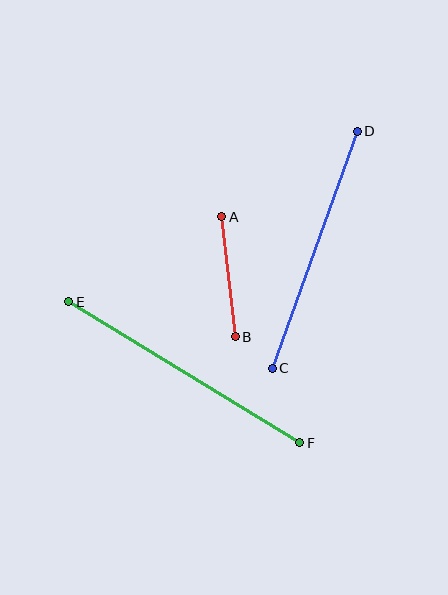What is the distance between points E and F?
The distance is approximately 271 pixels.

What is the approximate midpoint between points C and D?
The midpoint is at approximately (315, 250) pixels.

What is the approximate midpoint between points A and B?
The midpoint is at approximately (229, 277) pixels.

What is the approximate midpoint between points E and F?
The midpoint is at approximately (184, 372) pixels.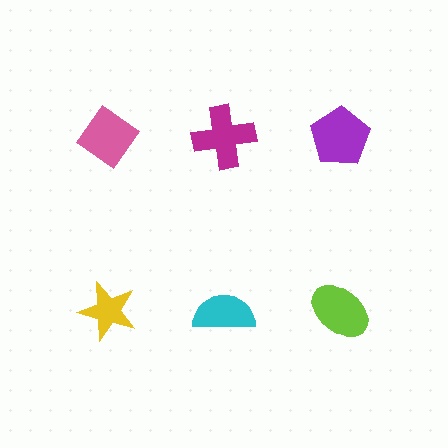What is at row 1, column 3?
A purple pentagon.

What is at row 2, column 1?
A yellow star.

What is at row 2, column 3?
A lime ellipse.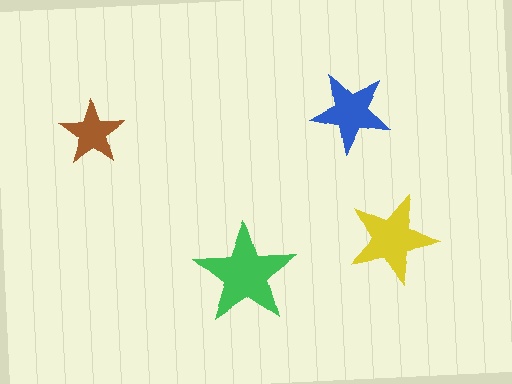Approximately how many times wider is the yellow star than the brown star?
About 1.5 times wider.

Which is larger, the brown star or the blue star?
The blue one.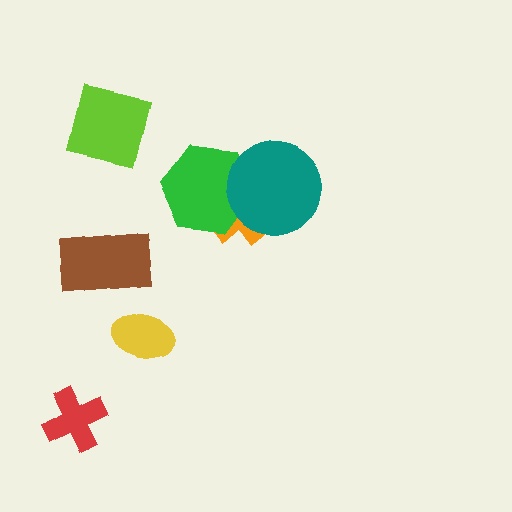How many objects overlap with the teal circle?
2 objects overlap with the teal circle.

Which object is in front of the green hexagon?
The teal circle is in front of the green hexagon.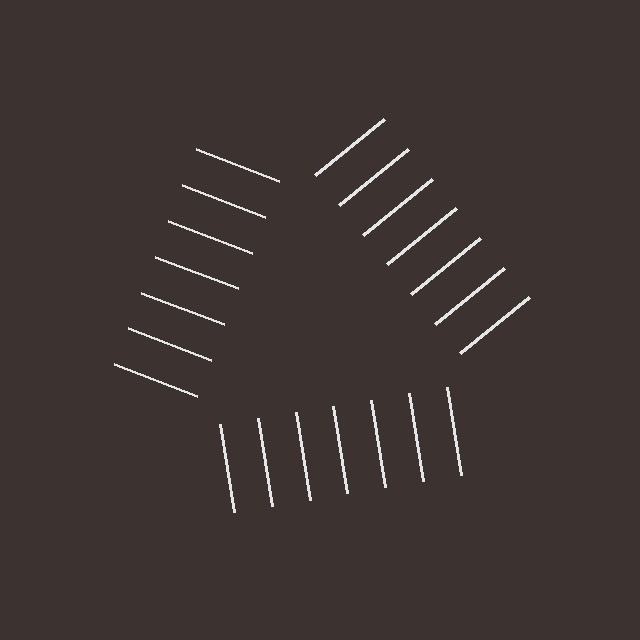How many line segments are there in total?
21 — 7 along each of the 3 edges.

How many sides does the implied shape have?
3 sides — the line-ends trace a triangle.